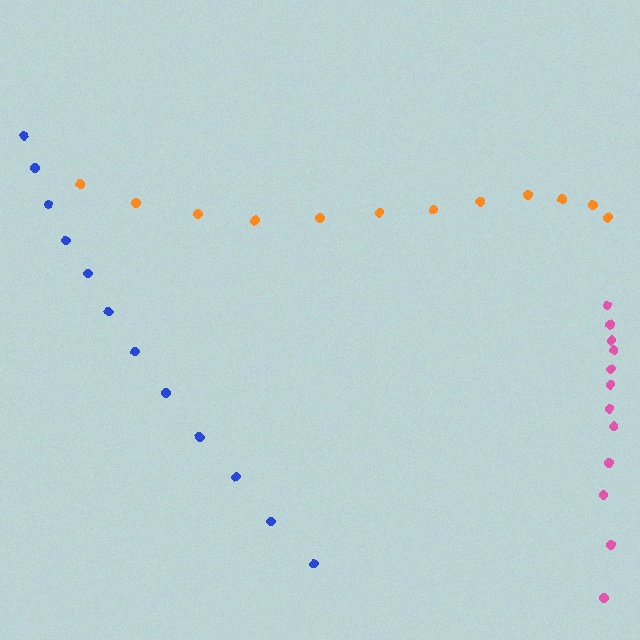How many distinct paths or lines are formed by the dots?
There are 3 distinct paths.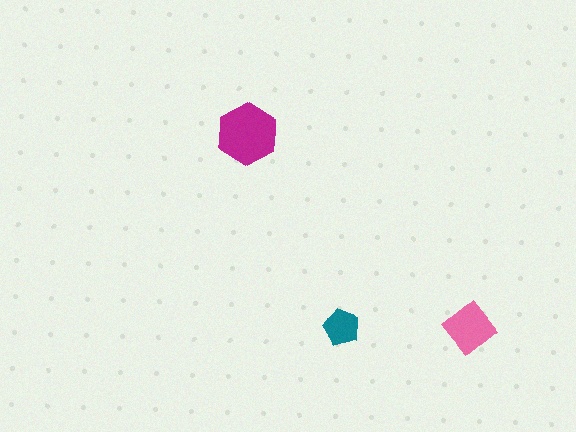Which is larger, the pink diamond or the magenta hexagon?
The magenta hexagon.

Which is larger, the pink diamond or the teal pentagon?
The pink diamond.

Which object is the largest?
The magenta hexagon.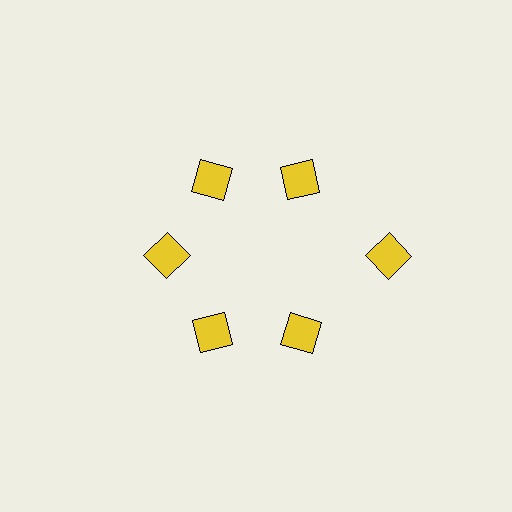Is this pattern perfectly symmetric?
No. The 6 yellow diamonds are arranged in a ring, but one element near the 3 o'clock position is pushed outward from the center, breaking the 6-fold rotational symmetry.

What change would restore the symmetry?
The symmetry would be restored by moving it inward, back onto the ring so that all 6 diamonds sit at equal angles and equal distance from the center.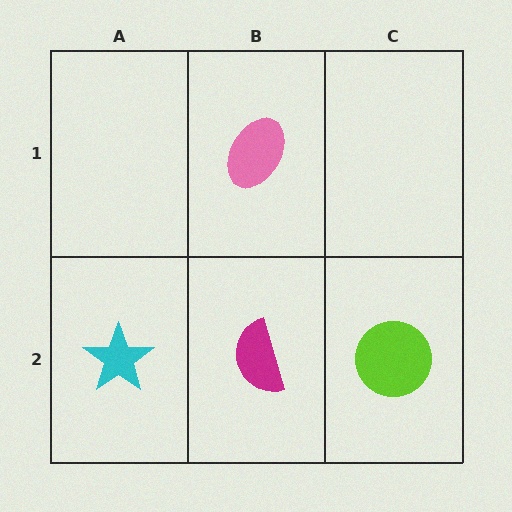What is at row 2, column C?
A lime circle.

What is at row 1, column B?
A pink ellipse.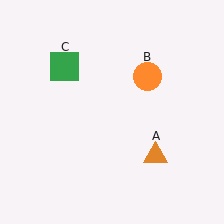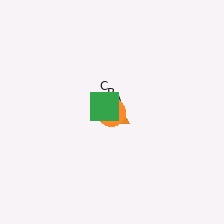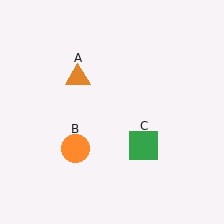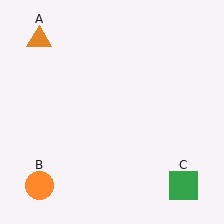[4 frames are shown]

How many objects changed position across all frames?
3 objects changed position: orange triangle (object A), orange circle (object B), green square (object C).